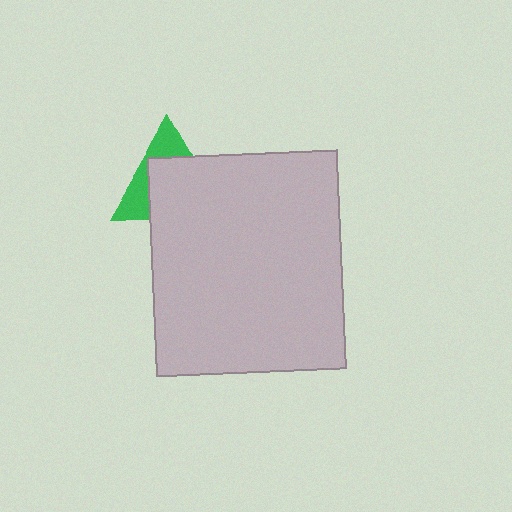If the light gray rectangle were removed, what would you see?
You would see the complete green triangle.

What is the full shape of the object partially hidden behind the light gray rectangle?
The partially hidden object is a green triangle.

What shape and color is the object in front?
The object in front is a light gray rectangle.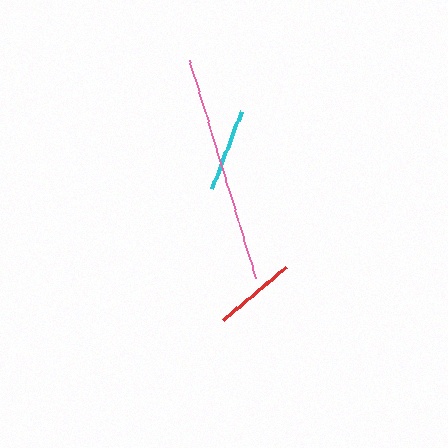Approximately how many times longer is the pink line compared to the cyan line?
The pink line is approximately 2.8 times the length of the cyan line.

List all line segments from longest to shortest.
From longest to shortest: pink, red, cyan.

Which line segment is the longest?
The pink line is the longest at approximately 228 pixels.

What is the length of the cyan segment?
The cyan segment is approximately 82 pixels long.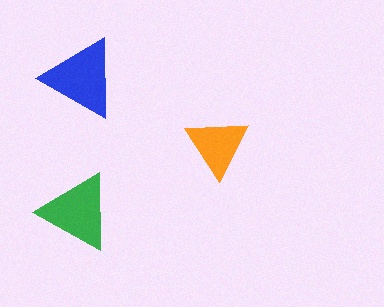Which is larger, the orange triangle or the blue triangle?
The blue one.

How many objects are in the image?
There are 3 objects in the image.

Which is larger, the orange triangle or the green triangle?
The green one.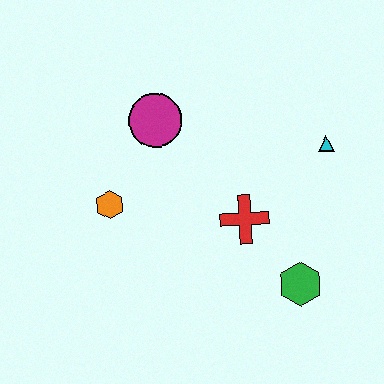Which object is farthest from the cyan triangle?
The orange hexagon is farthest from the cyan triangle.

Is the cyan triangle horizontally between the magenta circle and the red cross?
No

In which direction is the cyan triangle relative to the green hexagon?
The cyan triangle is above the green hexagon.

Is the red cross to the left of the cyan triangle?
Yes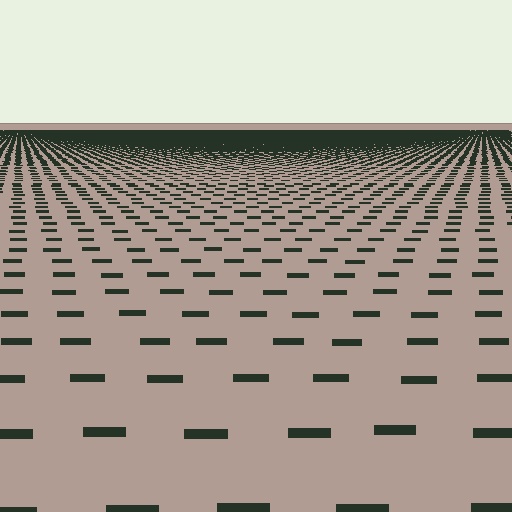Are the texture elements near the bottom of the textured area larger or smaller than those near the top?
Larger. Near the bottom, elements are closer to the viewer and appear at a bigger on-screen size.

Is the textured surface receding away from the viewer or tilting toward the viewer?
The surface is receding away from the viewer. Texture elements get smaller and denser toward the top.